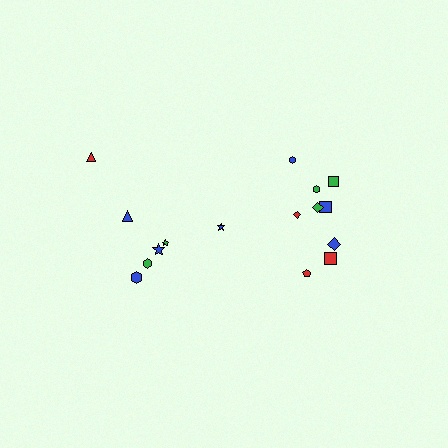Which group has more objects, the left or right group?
The right group.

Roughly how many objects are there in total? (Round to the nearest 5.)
Roughly 15 objects in total.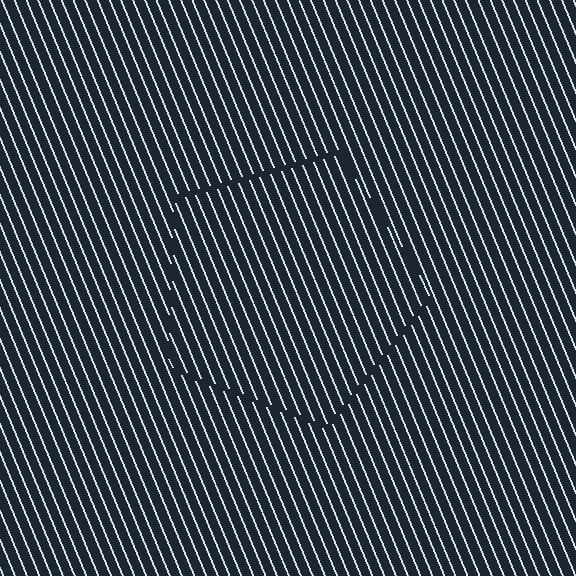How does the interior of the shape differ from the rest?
The interior of the shape contains the same grating, shifted by half a period — the contour is defined by the phase discontinuity where line-ends from the inner and outer gratings abut.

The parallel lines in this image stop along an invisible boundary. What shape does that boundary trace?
An illusory pentagon. The interior of the shape contains the same grating, shifted by half a period — the contour is defined by the phase discontinuity where line-ends from the inner and outer gratings abut.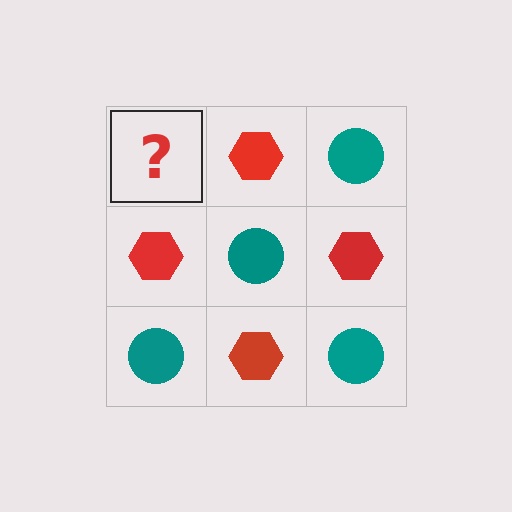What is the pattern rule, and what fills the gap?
The rule is that it alternates teal circle and red hexagon in a checkerboard pattern. The gap should be filled with a teal circle.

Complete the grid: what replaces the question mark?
The question mark should be replaced with a teal circle.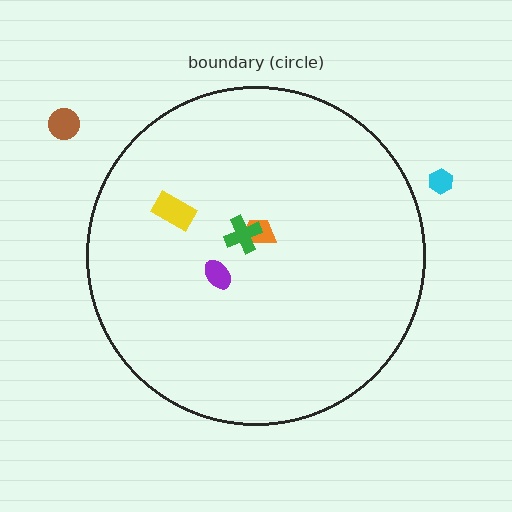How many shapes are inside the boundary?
4 inside, 2 outside.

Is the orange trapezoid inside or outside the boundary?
Inside.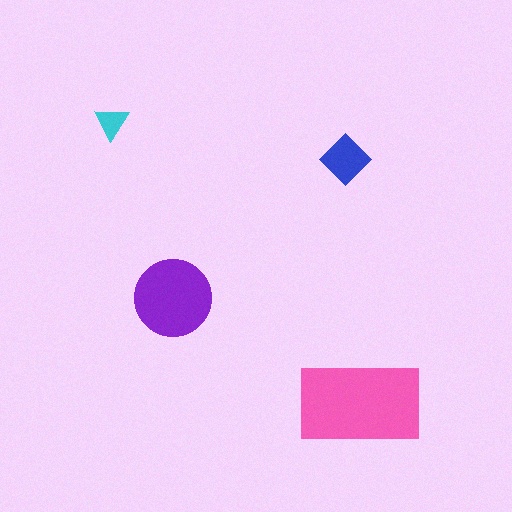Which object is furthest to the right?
The pink rectangle is rightmost.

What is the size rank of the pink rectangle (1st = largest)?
1st.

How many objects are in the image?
There are 4 objects in the image.